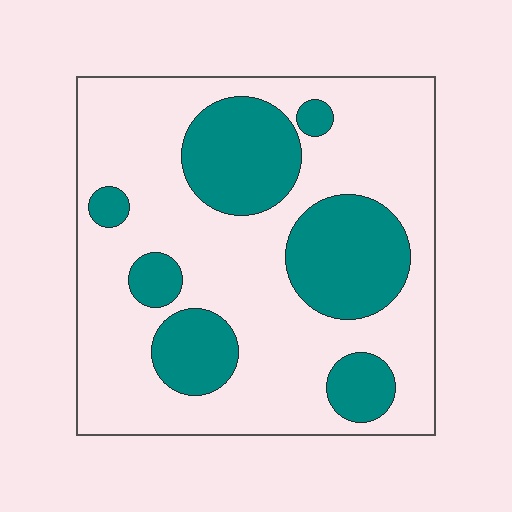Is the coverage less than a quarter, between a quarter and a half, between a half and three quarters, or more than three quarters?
Between a quarter and a half.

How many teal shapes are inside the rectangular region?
7.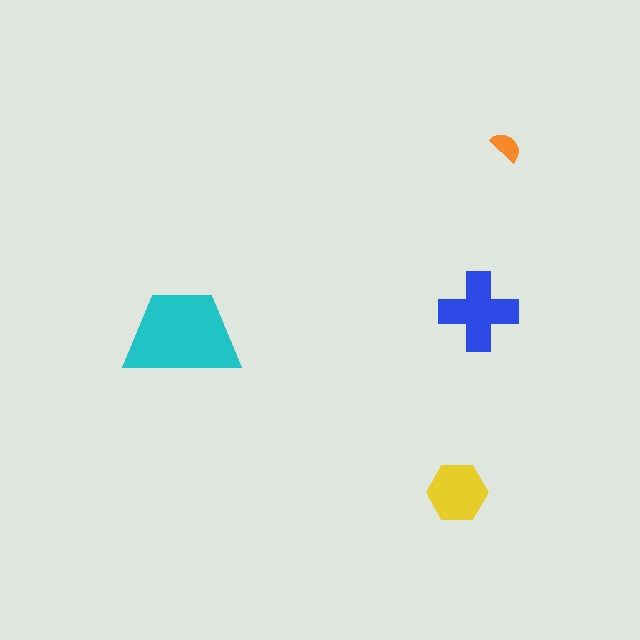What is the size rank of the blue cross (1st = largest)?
2nd.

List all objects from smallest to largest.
The orange semicircle, the yellow hexagon, the blue cross, the cyan trapezoid.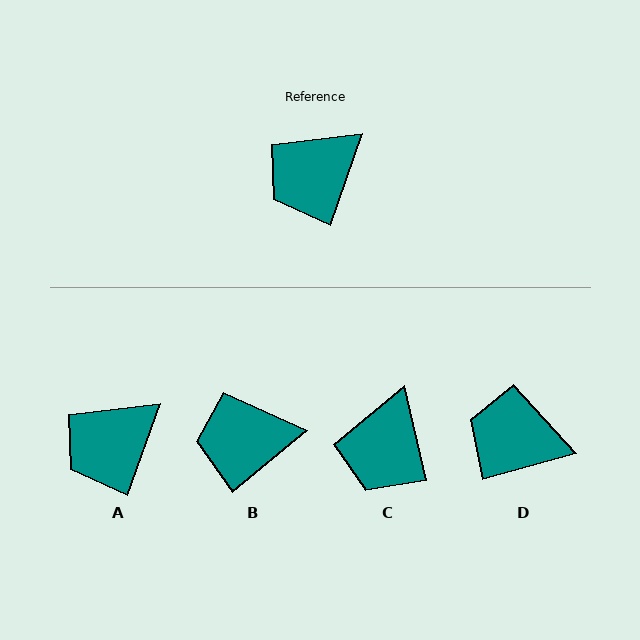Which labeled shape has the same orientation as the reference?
A.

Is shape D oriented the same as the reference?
No, it is off by about 54 degrees.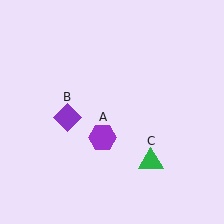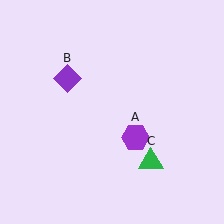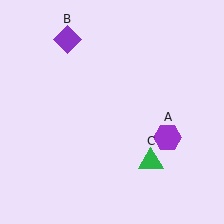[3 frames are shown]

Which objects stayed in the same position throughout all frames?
Green triangle (object C) remained stationary.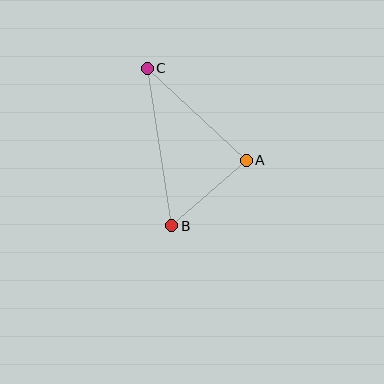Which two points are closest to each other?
Points A and B are closest to each other.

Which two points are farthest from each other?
Points B and C are farthest from each other.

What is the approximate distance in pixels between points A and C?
The distance between A and C is approximately 135 pixels.